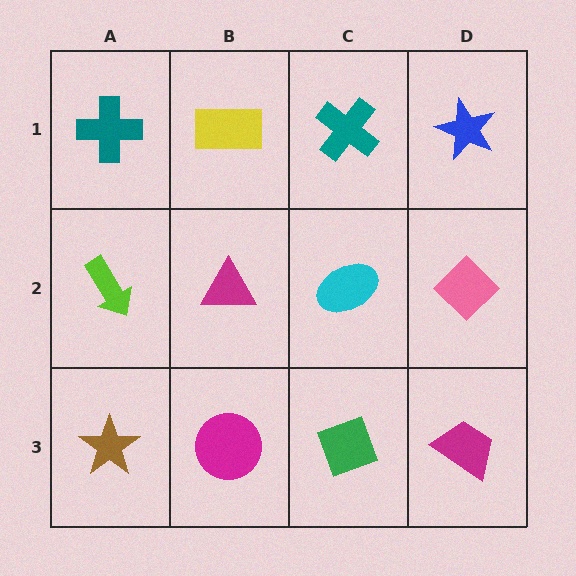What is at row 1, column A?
A teal cross.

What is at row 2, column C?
A cyan ellipse.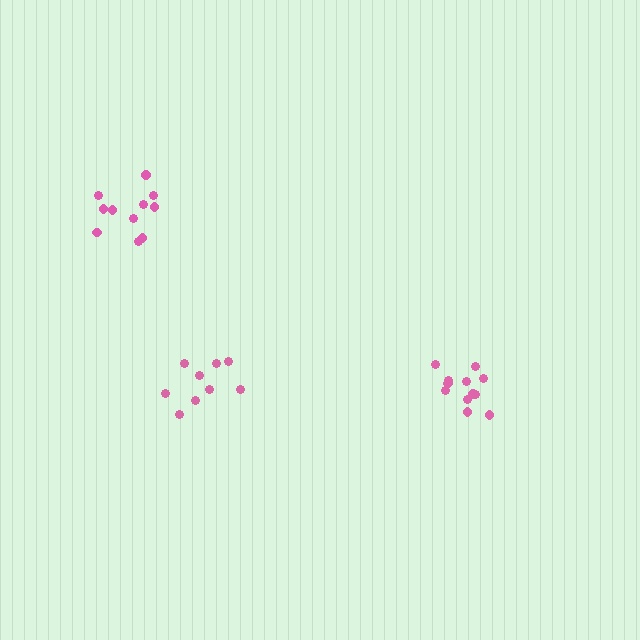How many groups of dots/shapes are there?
There are 3 groups.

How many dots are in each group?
Group 1: 9 dots, Group 2: 11 dots, Group 3: 12 dots (32 total).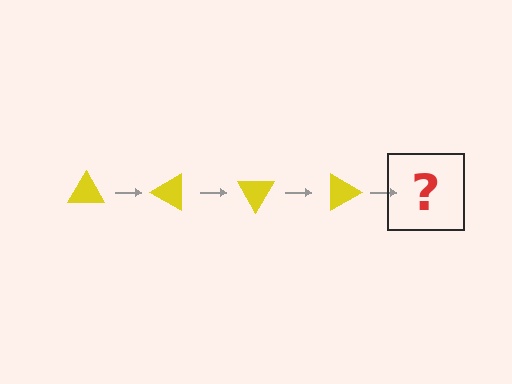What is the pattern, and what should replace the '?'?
The pattern is that the triangle rotates 30 degrees each step. The '?' should be a yellow triangle rotated 120 degrees.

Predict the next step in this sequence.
The next step is a yellow triangle rotated 120 degrees.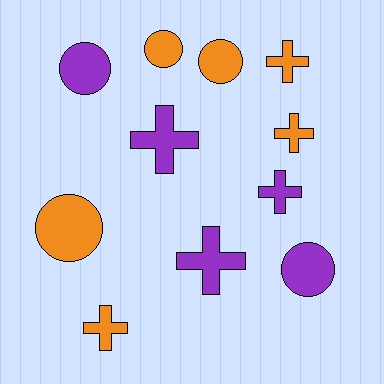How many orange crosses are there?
There are 3 orange crosses.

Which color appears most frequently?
Orange, with 6 objects.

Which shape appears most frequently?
Cross, with 6 objects.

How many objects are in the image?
There are 11 objects.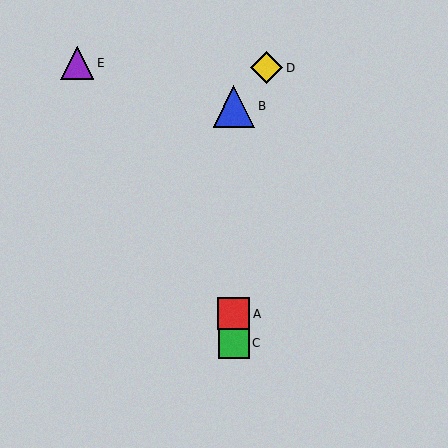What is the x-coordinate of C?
Object C is at x≈234.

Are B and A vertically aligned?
Yes, both are at x≈234.